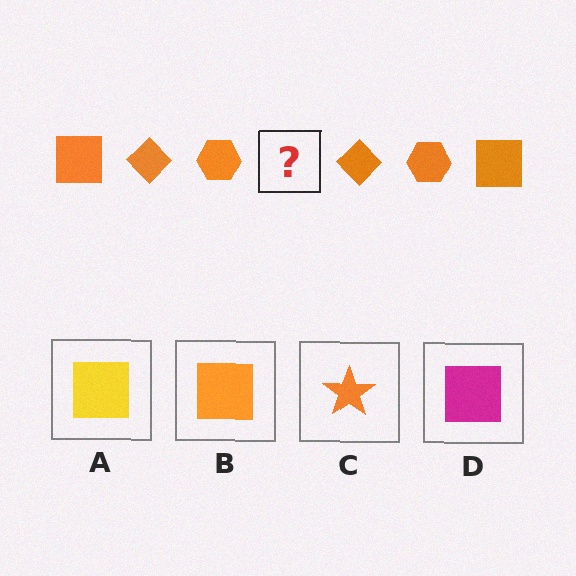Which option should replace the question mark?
Option B.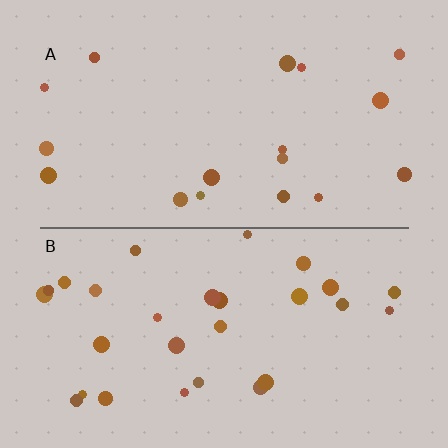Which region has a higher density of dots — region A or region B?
B (the bottom).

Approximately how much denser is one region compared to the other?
Approximately 1.6× — region B over region A.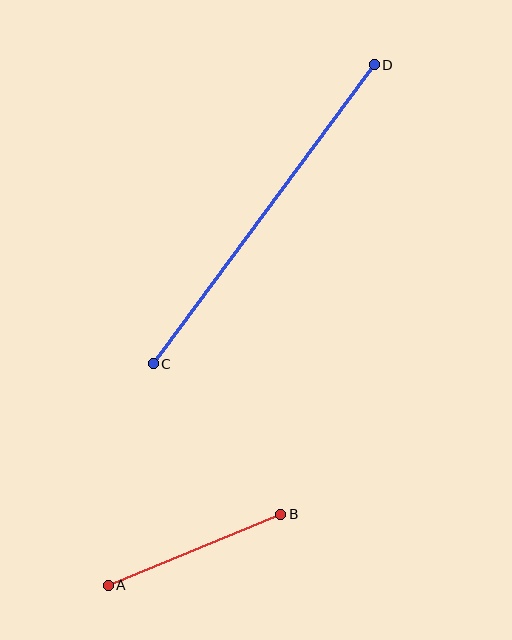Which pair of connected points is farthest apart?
Points C and D are farthest apart.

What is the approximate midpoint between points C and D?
The midpoint is at approximately (264, 214) pixels.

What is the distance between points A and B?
The distance is approximately 187 pixels.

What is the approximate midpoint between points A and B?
The midpoint is at approximately (194, 550) pixels.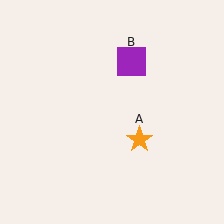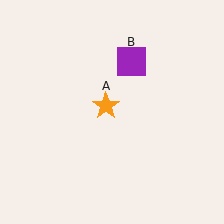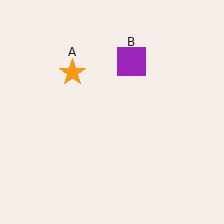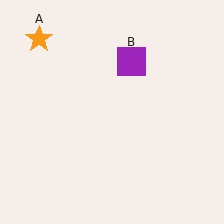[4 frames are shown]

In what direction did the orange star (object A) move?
The orange star (object A) moved up and to the left.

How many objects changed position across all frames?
1 object changed position: orange star (object A).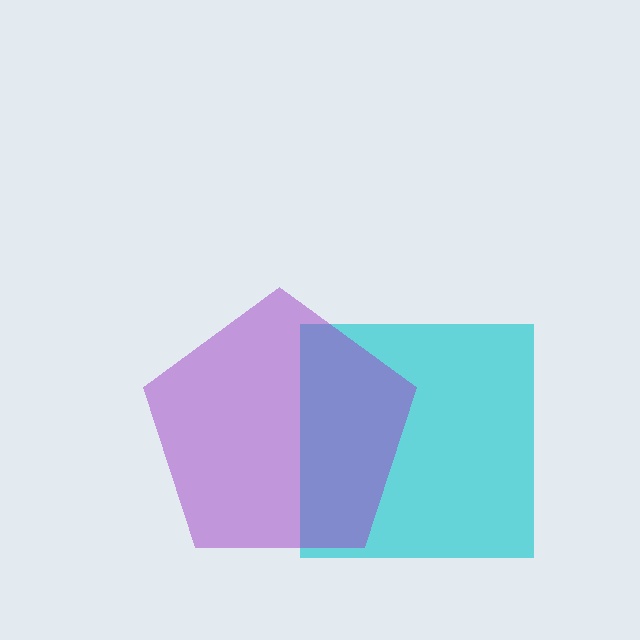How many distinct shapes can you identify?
There are 2 distinct shapes: a cyan square, a purple pentagon.